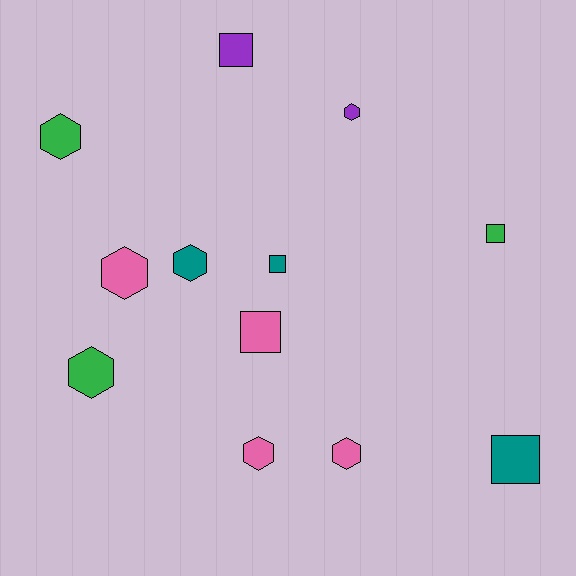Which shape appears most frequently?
Hexagon, with 7 objects.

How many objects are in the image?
There are 12 objects.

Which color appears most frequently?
Pink, with 4 objects.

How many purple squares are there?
There is 1 purple square.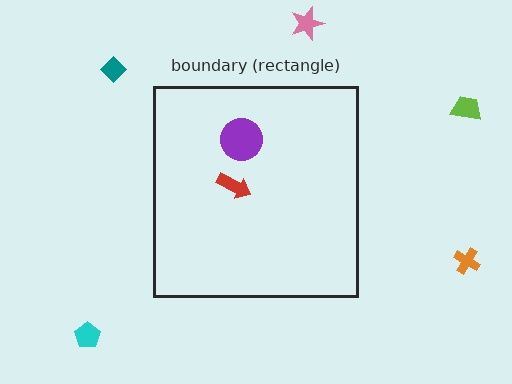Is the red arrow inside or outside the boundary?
Inside.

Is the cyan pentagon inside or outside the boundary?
Outside.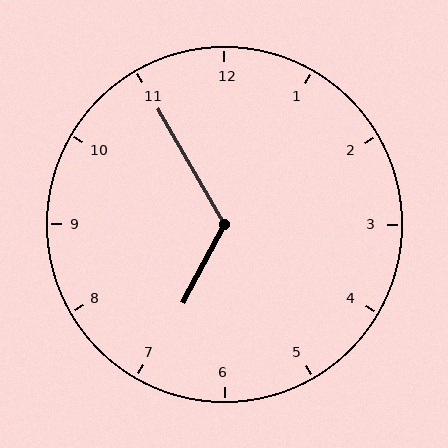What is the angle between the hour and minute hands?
Approximately 122 degrees.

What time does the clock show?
6:55.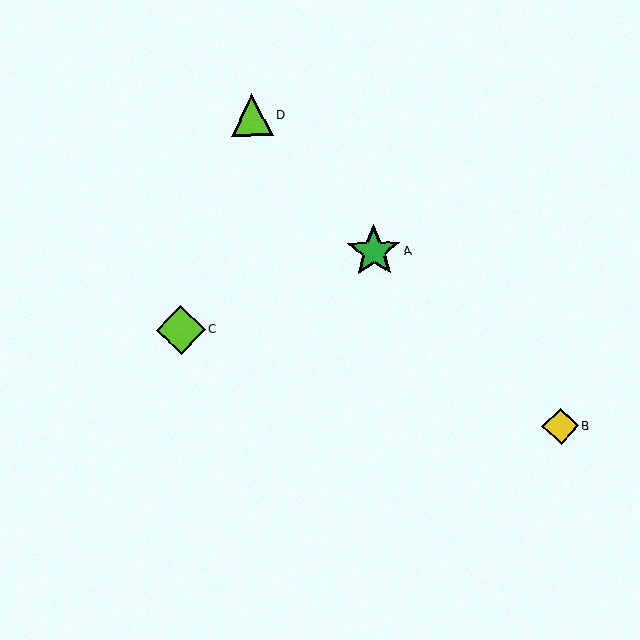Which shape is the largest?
The green star (labeled A) is the largest.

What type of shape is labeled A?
Shape A is a green star.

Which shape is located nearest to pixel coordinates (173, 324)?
The lime diamond (labeled C) at (181, 330) is nearest to that location.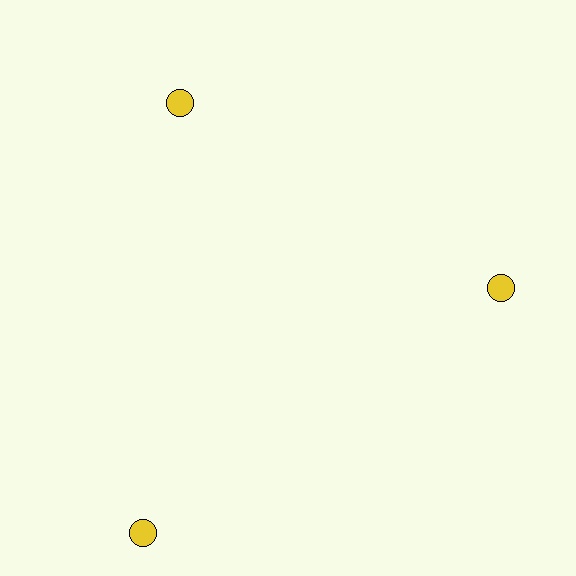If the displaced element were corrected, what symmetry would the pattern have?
It would have 3-fold rotational symmetry — the pattern would map onto itself every 120 degrees.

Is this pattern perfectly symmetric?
No. The 3 yellow circles are arranged in a ring, but one element near the 7 o'clock position is pushed outward from the center, breaking the 3-fold rotational symmetry.